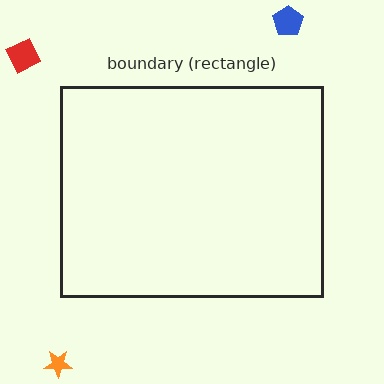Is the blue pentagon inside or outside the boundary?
Outside.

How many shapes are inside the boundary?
0 inside, 3 outside.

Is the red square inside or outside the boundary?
Outside.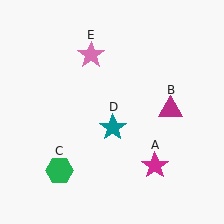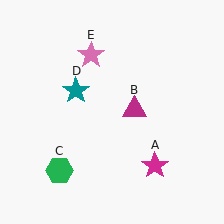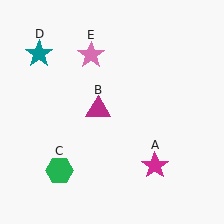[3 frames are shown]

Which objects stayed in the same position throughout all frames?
Magenta star (object A) and green hexagon (object C) and pink star (object E) remained stationary.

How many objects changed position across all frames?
2 objects changed position: magenta triangle (object B), teal star (object D).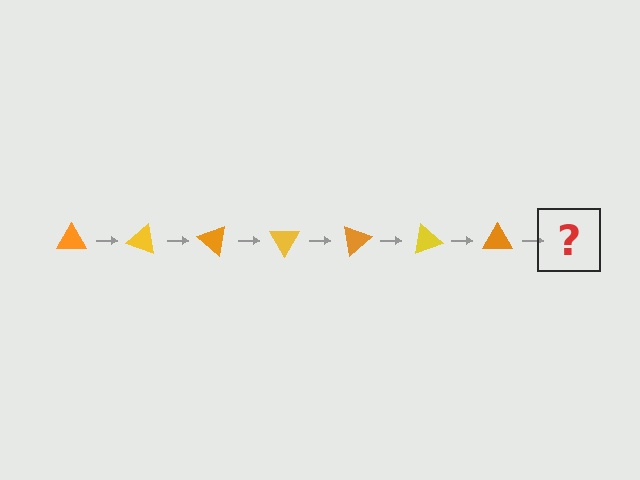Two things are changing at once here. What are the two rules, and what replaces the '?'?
The two rules are that it rotates 20 degrees each step and the color cycles through orange and yellow. The '?' should be a yellow triangle, rotated 140 degrees from the start.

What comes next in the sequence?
The next element should be a yellow triangle, rotated 140 degrees from the start.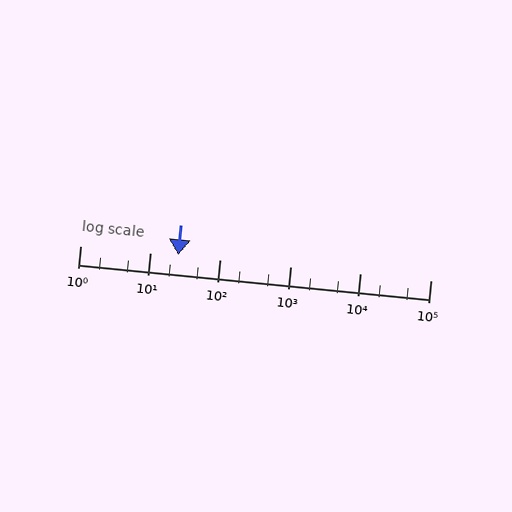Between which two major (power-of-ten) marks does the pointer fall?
The pointer is between 10 and 100.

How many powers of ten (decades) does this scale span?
The scale spans 5 decades, from 1 to 100000.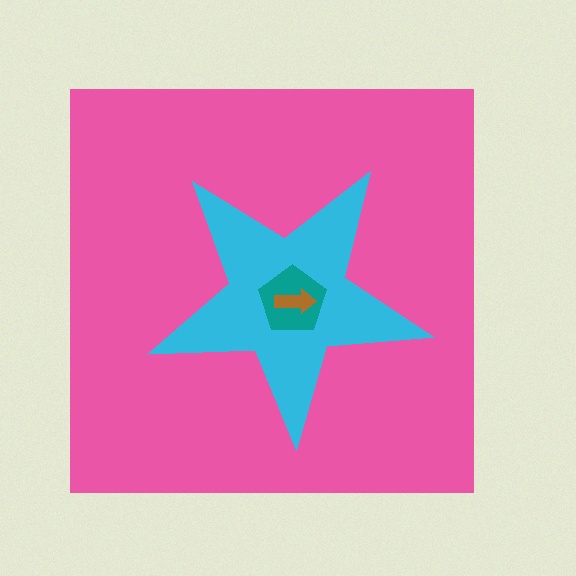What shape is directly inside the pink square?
The cyan star.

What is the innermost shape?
The brown arrow.